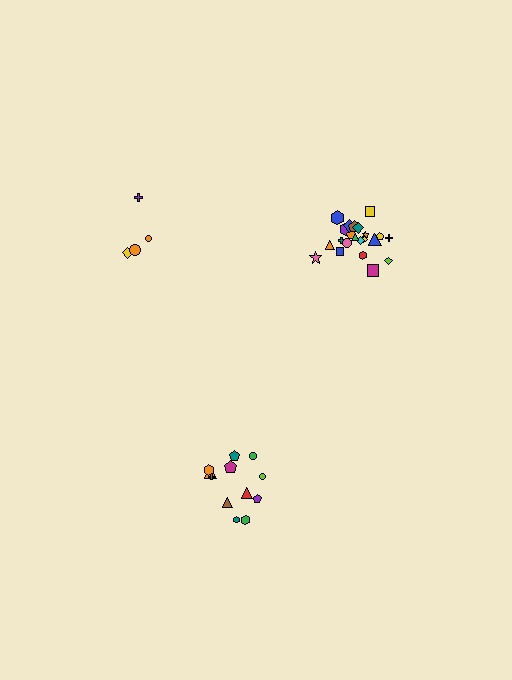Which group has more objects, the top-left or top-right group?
The top-right group.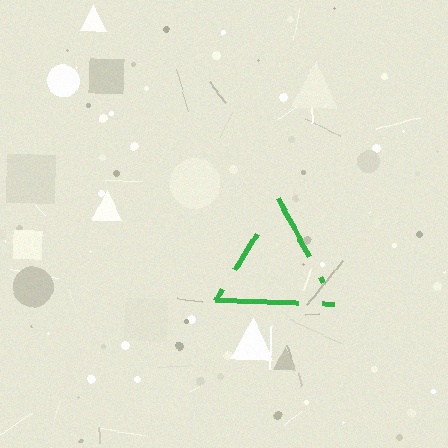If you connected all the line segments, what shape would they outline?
They would outline a triangle.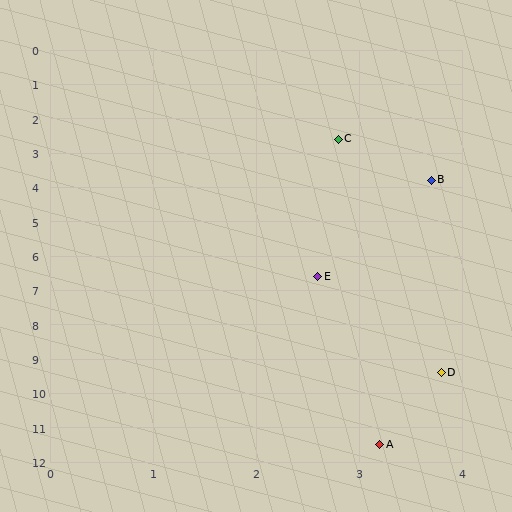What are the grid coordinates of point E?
Point E is at approximately (2.6, 6.6).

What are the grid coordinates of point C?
Point C is at approximately (2.8, 2.6).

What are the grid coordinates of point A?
Point A is at approximately (3.2, 11.5).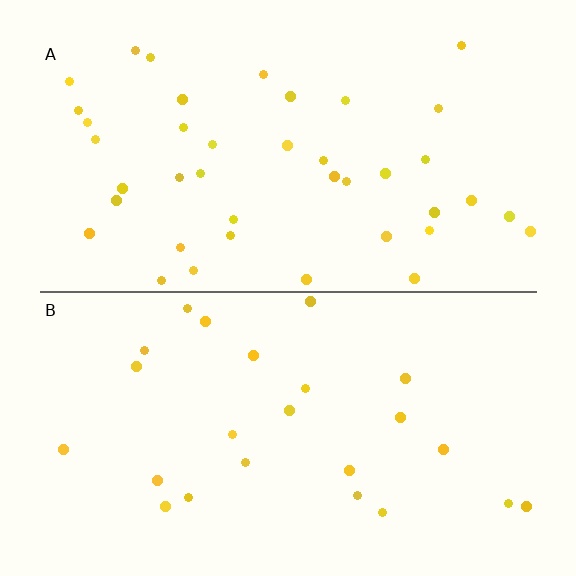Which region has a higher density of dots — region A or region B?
A (the top).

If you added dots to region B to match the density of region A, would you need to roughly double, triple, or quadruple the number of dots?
Approximately double.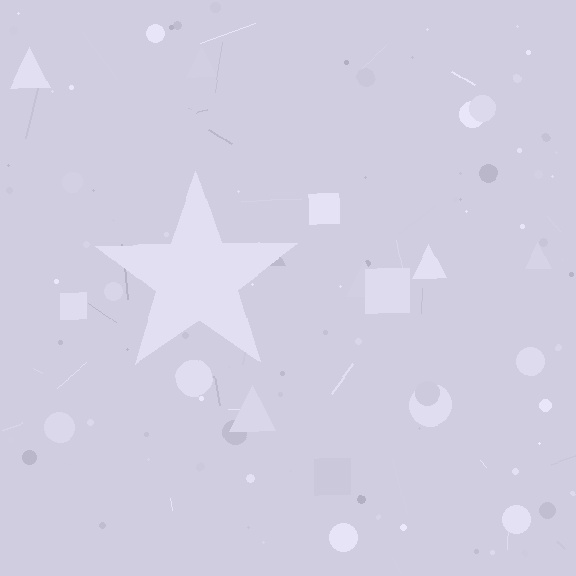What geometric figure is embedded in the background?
A star is embedded in the background.